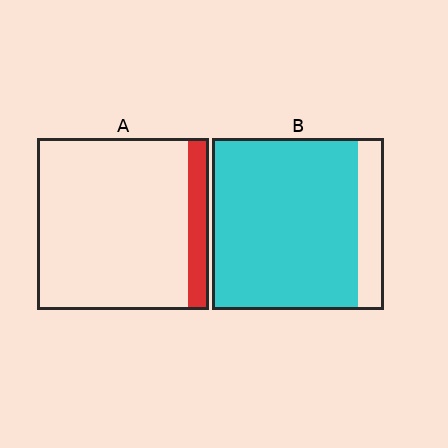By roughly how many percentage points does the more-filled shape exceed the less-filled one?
By roughly 75 percentage points (B over A).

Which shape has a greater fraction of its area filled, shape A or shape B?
Shape B.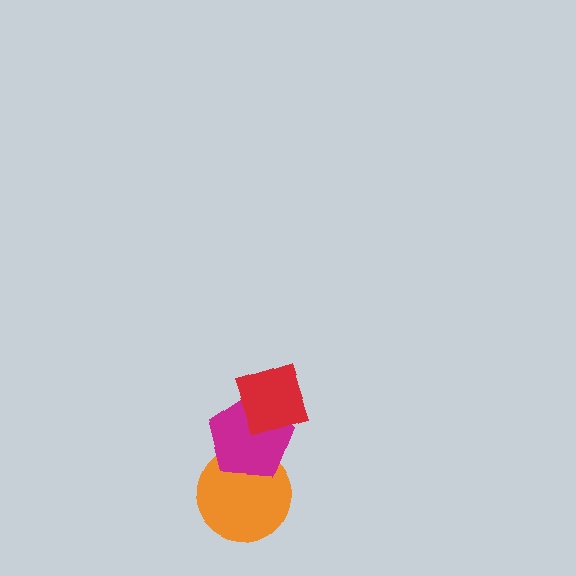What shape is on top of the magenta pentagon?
The red diamond is on top of the magenta pentagon.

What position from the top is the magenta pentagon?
The magenta pentagon is 2nd from the top.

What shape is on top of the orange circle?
The magenta pentagon is on top of the orange circle.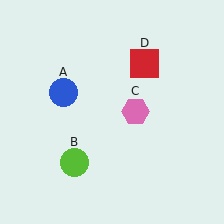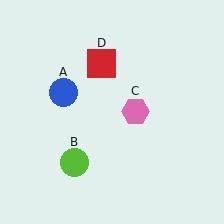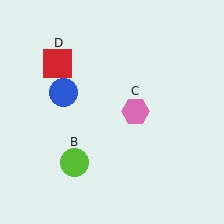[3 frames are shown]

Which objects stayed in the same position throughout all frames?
Blue circle (object A) and lime circle (object B) and pink hexagon (object C) remained stationary.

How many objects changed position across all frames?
1 object changed position: red square (object D).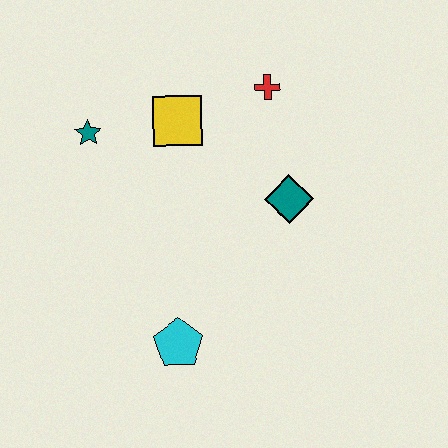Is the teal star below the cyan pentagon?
No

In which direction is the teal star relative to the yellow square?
The teal star is to the left of the yellow square.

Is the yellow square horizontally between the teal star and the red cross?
Yes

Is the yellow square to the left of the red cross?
Yes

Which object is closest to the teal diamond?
The red cross is closest to the teal diamond.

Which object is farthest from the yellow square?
The cyan pentagon is farthest from the yellow square.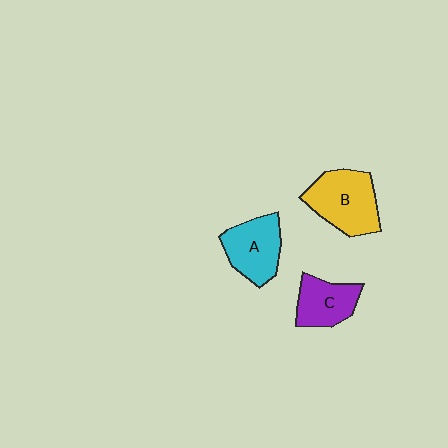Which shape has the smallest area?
Shape C (purple).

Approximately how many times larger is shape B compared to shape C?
Approximately 1.5 times.